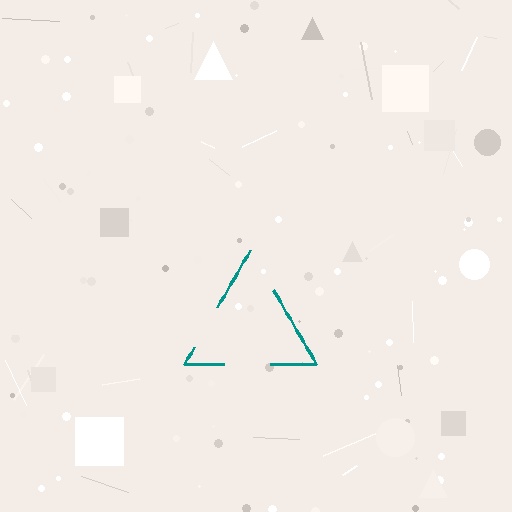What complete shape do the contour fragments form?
The contour fragments form a triangle.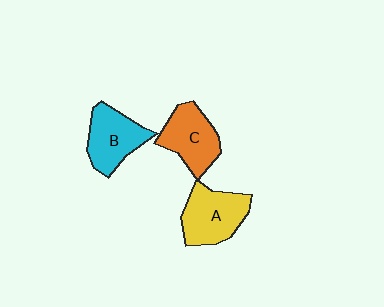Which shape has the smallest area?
Shape C (orange).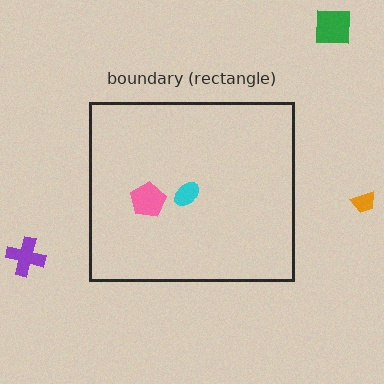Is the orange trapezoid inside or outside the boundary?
Outside.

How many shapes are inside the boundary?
2 inside, 3 outside.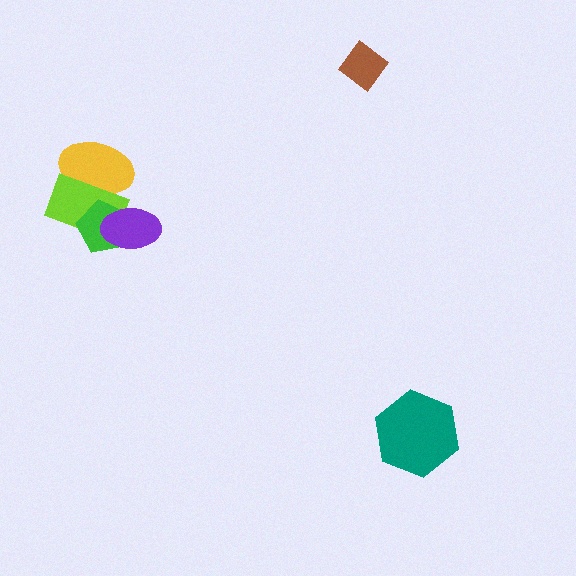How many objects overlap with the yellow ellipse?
2 objects overlap with the yellow ellipse.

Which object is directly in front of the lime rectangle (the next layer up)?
The green pentagon is directly in front of the lime rectangle.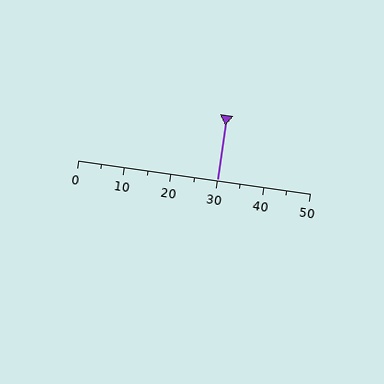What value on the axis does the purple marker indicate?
The marker indicates approximately 30.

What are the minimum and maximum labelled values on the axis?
The axis runs from 0 to 50.